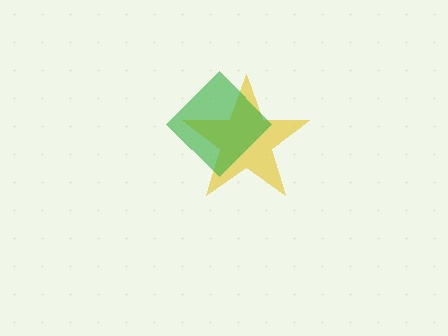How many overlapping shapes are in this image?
There are 2 overlapping shapes in the image.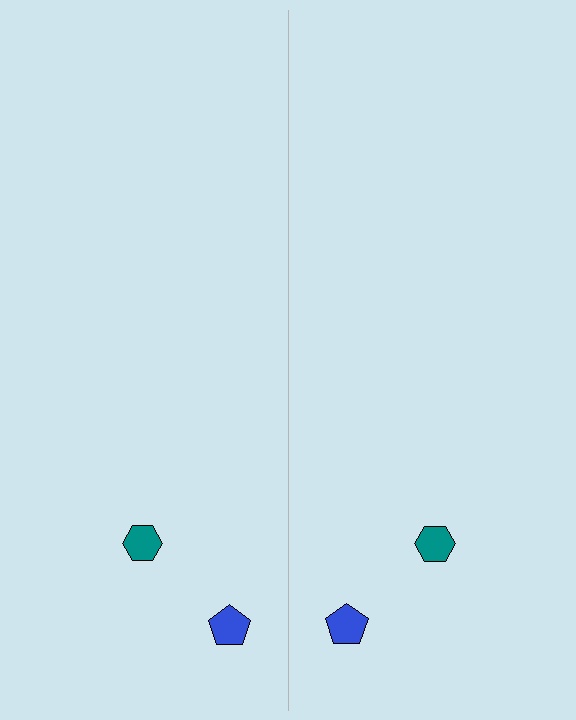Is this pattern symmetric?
Yes, this pattern has bilateral (reflection) symmetry.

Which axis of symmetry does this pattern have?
The pattern has a vertical axis of symmetry running through the center of the image.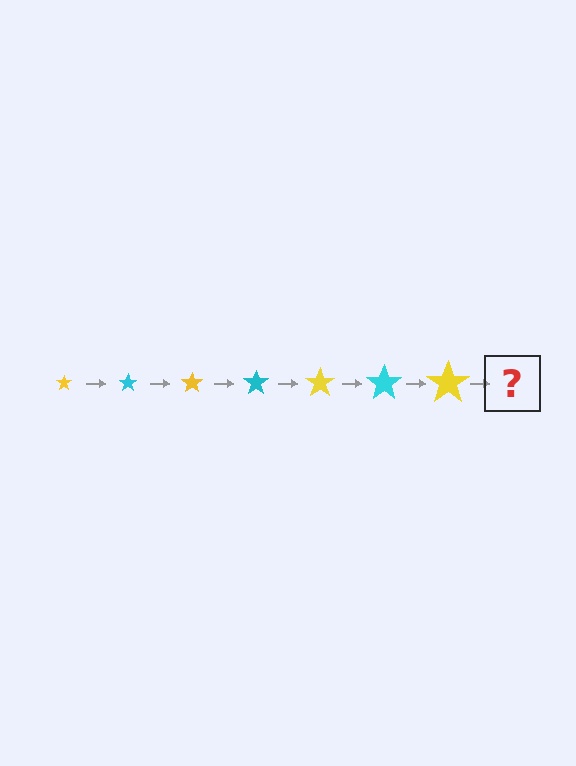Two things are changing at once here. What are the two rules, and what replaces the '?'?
The two rules are that the star grows larger each step and the color cycles through yellow and cyan. The '?' should be a cyan star, larger than the previous one.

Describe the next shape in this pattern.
It should be a cyan star, larger than the previous one.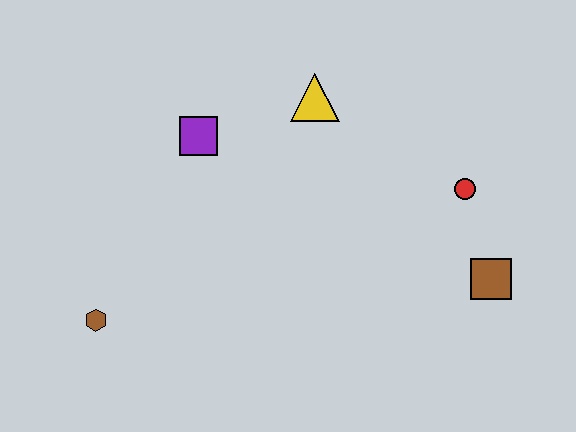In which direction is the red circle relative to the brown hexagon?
The red circle is to the right of the brown hexagon.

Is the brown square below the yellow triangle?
Yes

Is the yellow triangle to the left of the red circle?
Yes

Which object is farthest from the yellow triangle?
The brown hexagon is farthest from the yellow triangle.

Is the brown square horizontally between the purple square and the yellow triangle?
No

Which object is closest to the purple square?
The yellow triangle is closest to the purple square.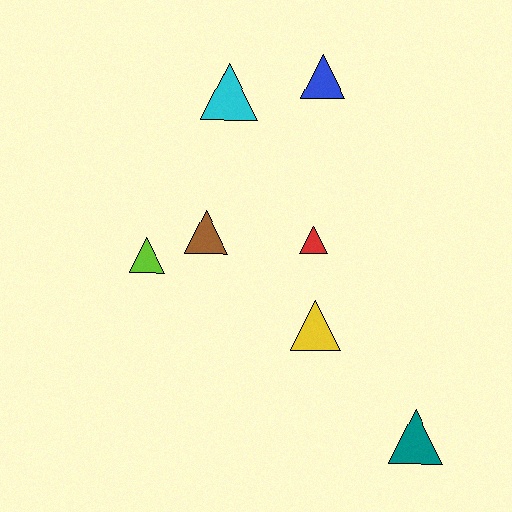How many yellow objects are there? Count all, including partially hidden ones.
There is 1 yellow object.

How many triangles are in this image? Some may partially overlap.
There are 7 triangles.